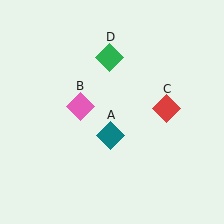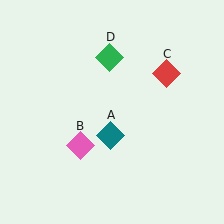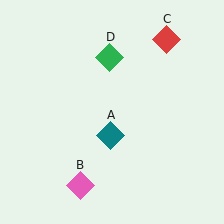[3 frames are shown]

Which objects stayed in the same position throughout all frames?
Teal diamond (object A) and green diamond (object D) remained stationary.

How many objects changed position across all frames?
2 objects changed position: pink diamond (object B), red diamond (object C).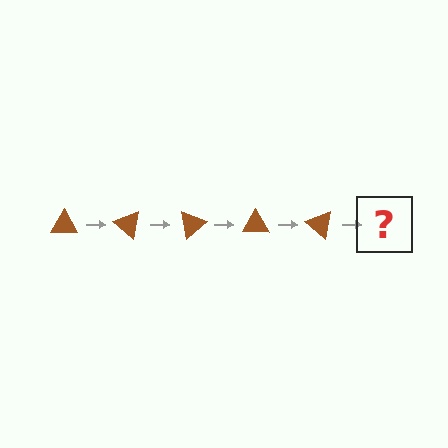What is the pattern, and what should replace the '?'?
The pattern is that the triangle rotates 40 degrees each step. The '?' should be a brown triangle rotated 200 degrees.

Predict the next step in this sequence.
The next step is a brown triangle rotated 200 degrees.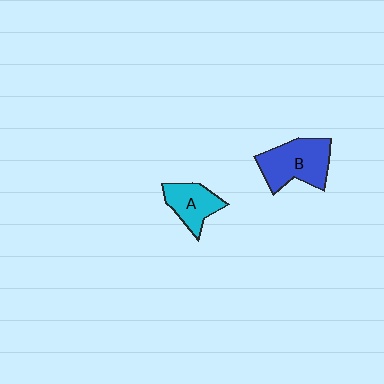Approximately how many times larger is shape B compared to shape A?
Approximately 1.5 times.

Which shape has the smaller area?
Shape A (cyan).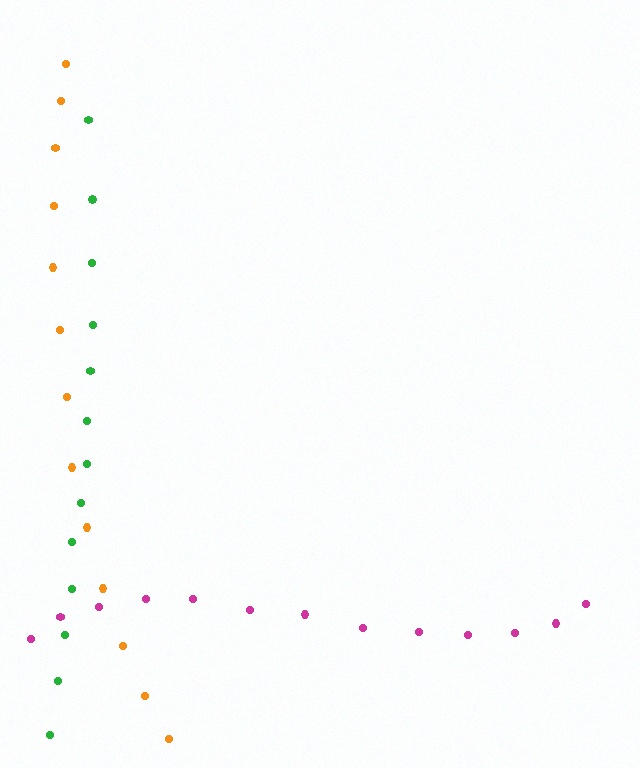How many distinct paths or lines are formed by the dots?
There are 3 distinct paths.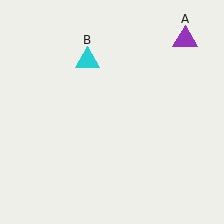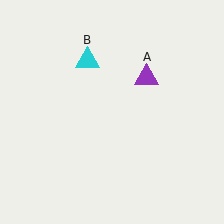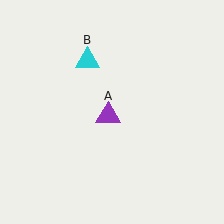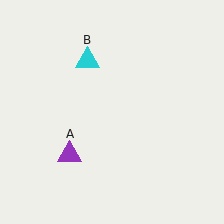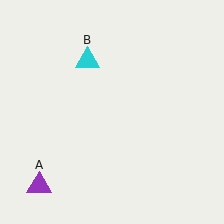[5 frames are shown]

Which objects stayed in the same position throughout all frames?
Cyan triangle (object B) remained stationary.